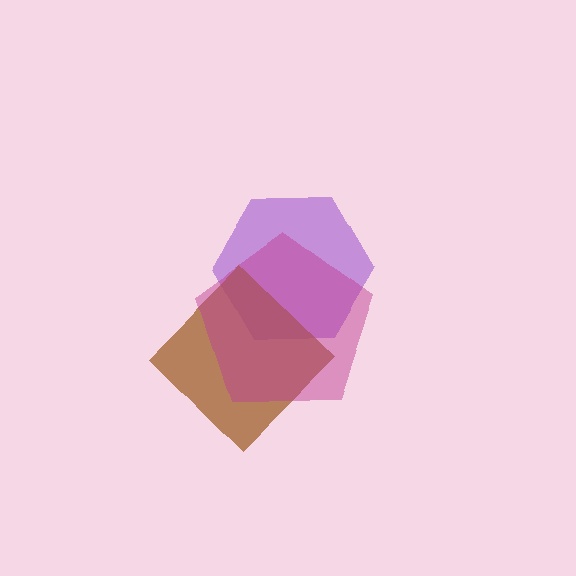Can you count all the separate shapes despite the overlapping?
Yes, there are 3 separate shapes.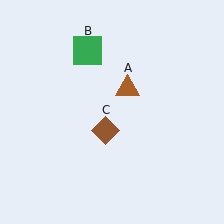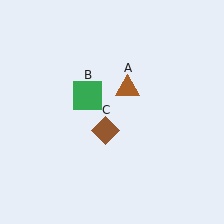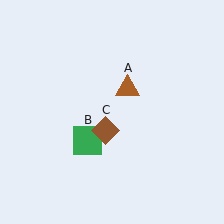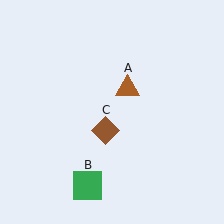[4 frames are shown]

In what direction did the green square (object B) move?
The green square (object B) moved down.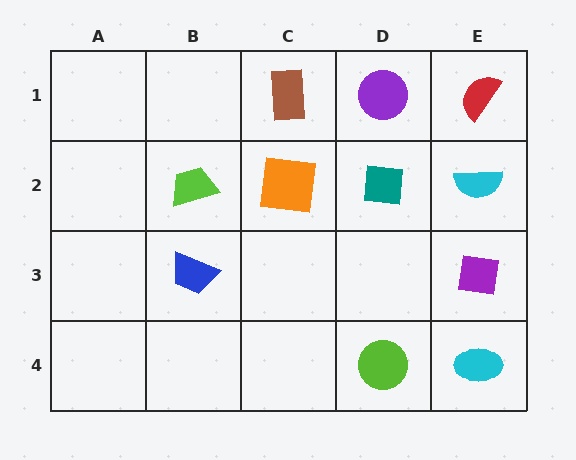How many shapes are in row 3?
2 shapes.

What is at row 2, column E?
A cyan semicircle.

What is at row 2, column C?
An orange square.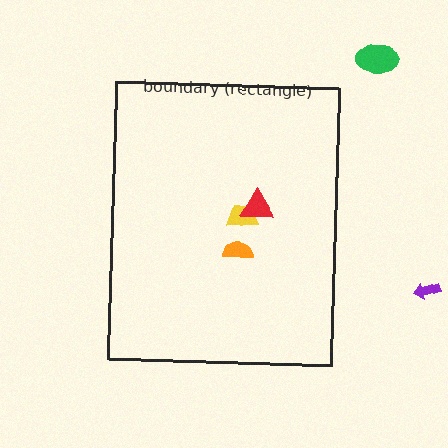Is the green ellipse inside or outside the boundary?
Outside.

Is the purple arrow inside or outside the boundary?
Outside.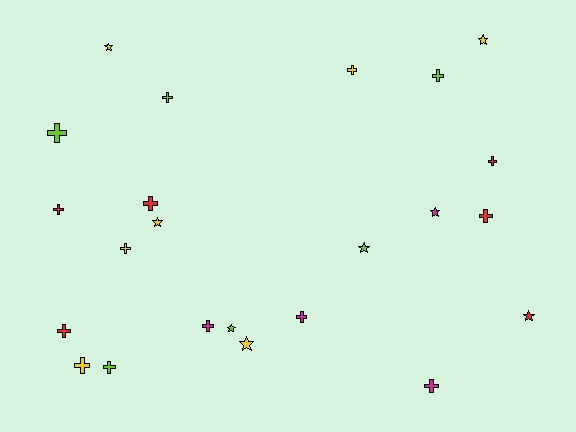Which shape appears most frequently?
Cross, with 15 objects.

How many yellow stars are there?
There are 4 yellow stars.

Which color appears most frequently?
Yellow, with 7 objects.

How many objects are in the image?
There are 23 objects.